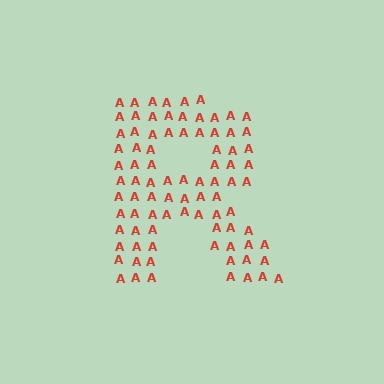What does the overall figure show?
The overall figure shows the letter R.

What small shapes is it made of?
It is made of small letter A's.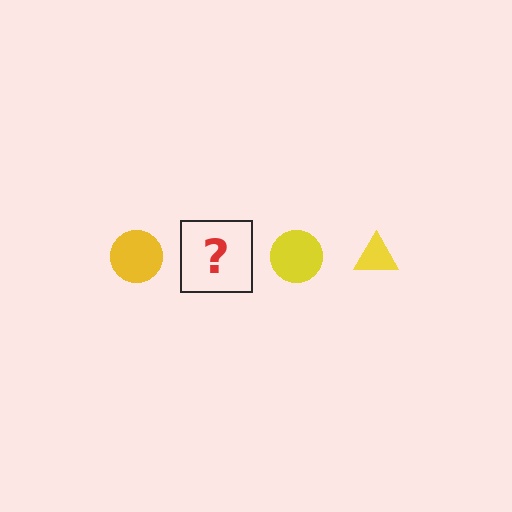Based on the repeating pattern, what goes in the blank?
The blank should be a yellow triangle.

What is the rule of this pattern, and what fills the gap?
The rule is that the pattern cycles through circle, triangle shapes in yellow. The gap should be filled with a yellow triangle.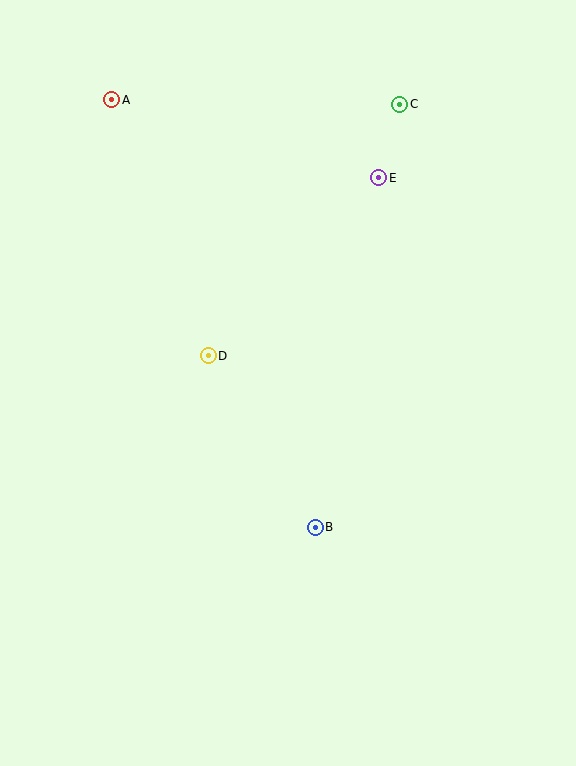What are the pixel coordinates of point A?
Point A is at (112, 100).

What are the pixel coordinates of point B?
Point B is at (315, 527).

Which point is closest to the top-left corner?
Point A is closest to the top-left corner.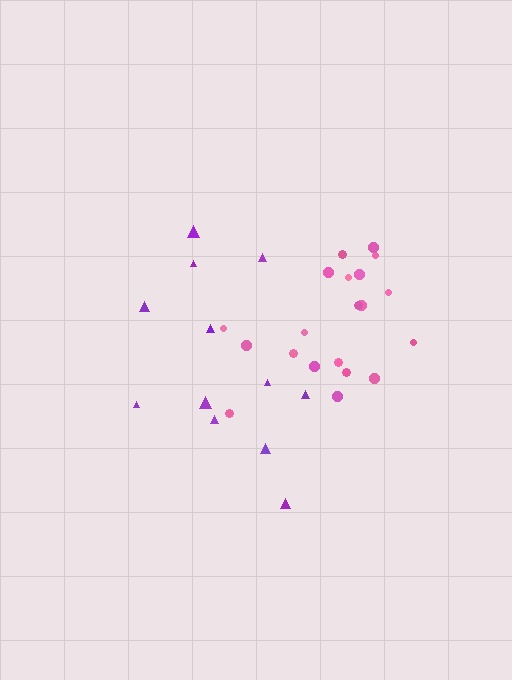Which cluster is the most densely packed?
Pink.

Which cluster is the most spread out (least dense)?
Purple.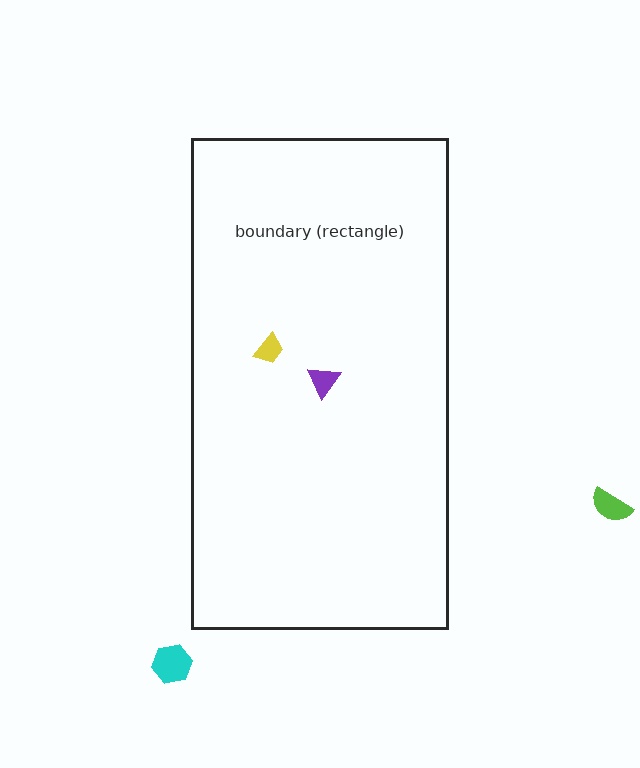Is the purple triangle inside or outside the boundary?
Inside.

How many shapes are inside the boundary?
2 inside, 2 outside.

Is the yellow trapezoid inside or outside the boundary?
Inside.